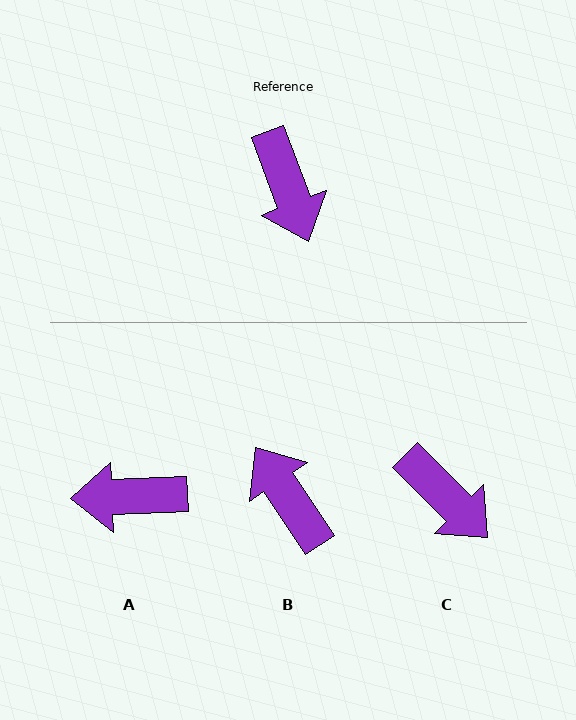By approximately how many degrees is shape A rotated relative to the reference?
Approximately 108 degrees clockwise.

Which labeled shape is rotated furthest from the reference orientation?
B, about 167 degrees away.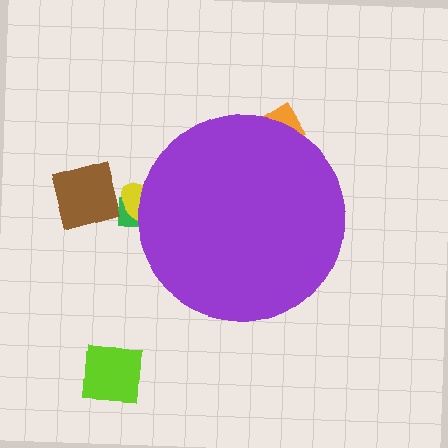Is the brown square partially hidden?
No, the brown square is fully visible.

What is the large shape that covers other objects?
A purple circle.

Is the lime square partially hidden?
No, the lime square is fully visible.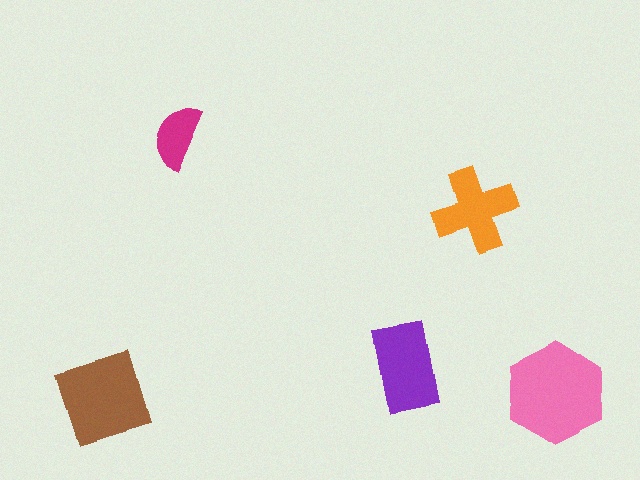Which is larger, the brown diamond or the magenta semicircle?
The brown diamond.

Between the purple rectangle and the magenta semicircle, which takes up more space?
The purple rectangle.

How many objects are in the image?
There are 5 objects in the image.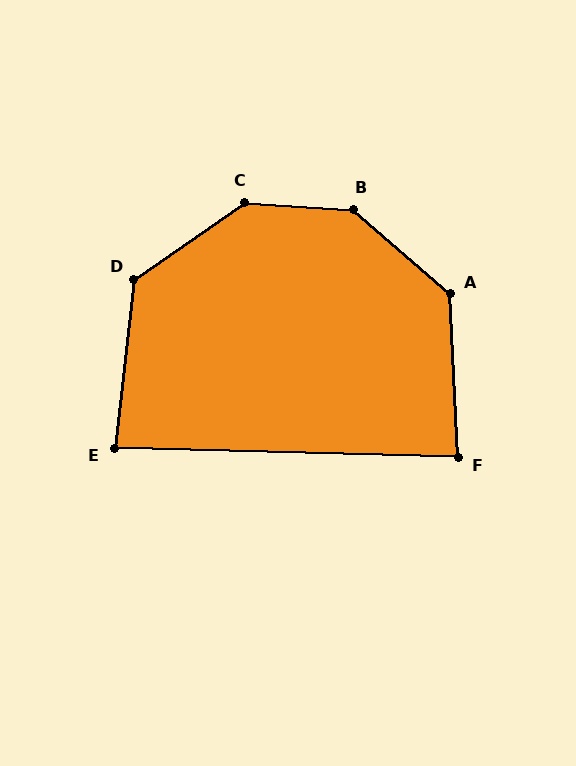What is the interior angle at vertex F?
Approximately 86 degrees (approximately right).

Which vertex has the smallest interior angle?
E, at approximately 85 degrees.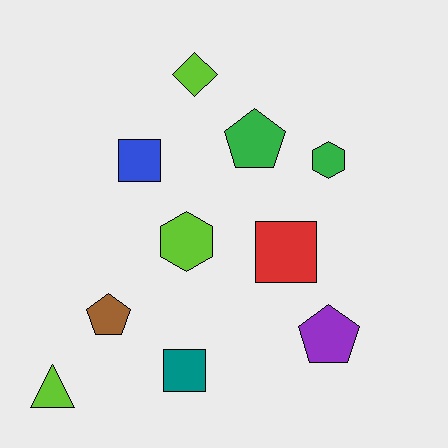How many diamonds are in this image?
There is 1 diamond.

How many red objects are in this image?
There is 1 red object.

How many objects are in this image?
There are 10 objects.